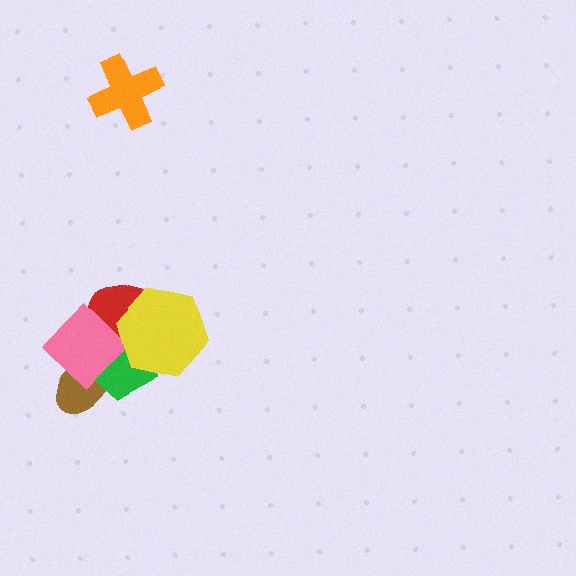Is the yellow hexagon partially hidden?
No, no other shape covers it.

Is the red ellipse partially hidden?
Yes, it is partially covered by another shape.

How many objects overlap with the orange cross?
0 objects overlap with the orange cross.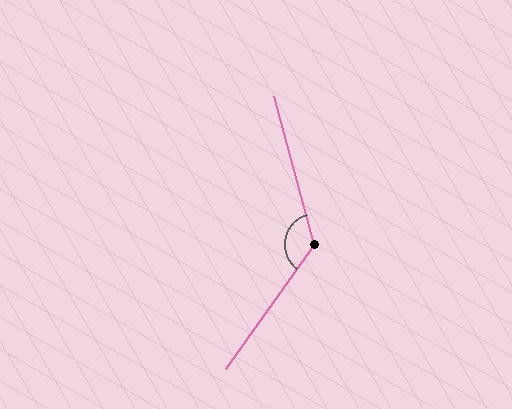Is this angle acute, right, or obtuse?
It is obtuse.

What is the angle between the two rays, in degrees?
Approximately 129 degrees.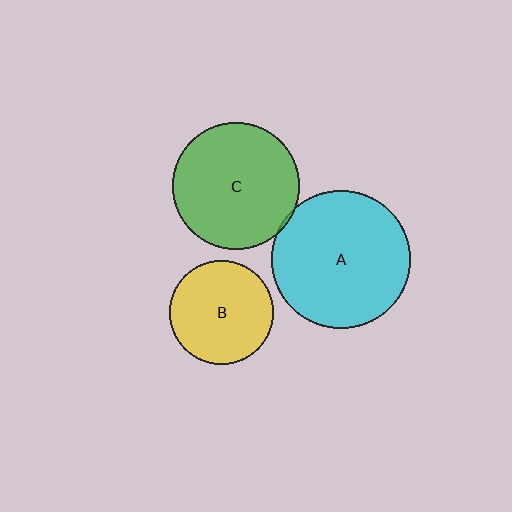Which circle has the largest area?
Circle A (cyan).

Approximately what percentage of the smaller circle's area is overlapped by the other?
Approximately 5%.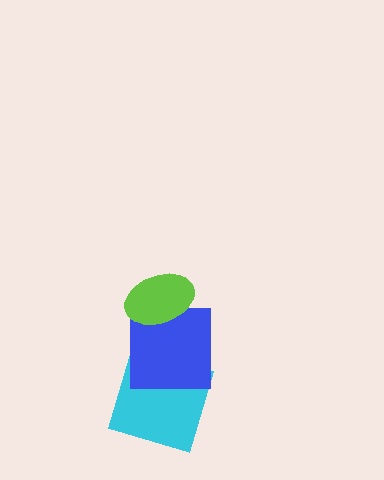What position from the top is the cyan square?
The cyan square is 3rd from the top.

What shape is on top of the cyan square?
The blue square is on top of the cyan square.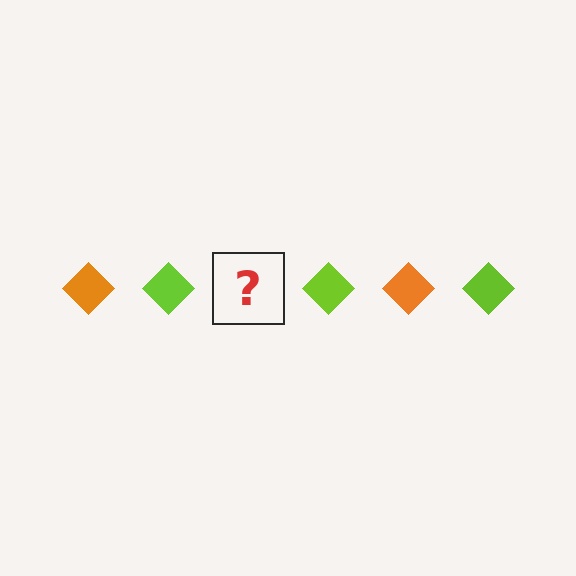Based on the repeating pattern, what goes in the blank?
The blank should be an orange diamond.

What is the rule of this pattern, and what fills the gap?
The rule is that the pattern cycles through orange, lime diamonds. The gap should be filled with an orange diamond.